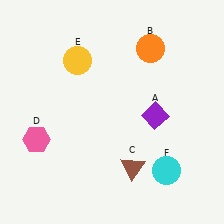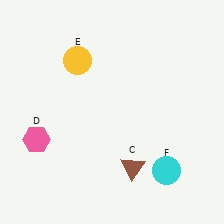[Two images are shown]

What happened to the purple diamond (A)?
The purple diamond (A) was removed in Image 2. It was in the bottom-right area of Image 1.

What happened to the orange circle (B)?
The orange circle (B) was removed in Image 2. It was in the top-right area of Image 1.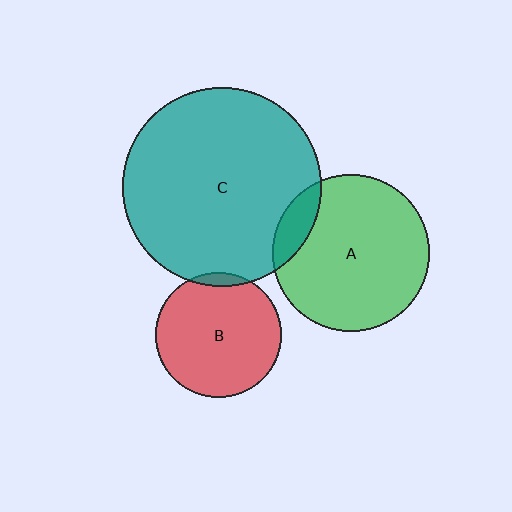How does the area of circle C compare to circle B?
Approximately 2.5 times.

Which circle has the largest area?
Circle C (teal).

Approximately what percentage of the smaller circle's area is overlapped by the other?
Approximately 10%.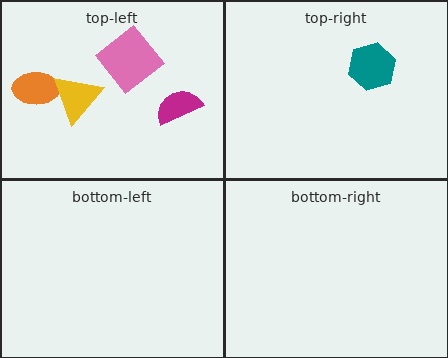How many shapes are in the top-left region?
4.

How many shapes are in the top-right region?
1.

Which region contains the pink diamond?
The top-left region.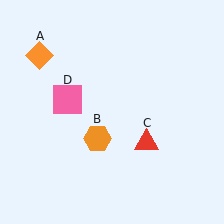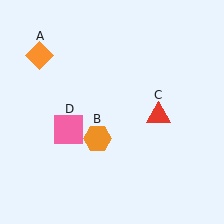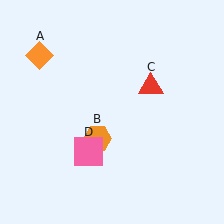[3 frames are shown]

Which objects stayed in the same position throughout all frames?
Orange diamond (object A) and orange hexagon (object B) remained stationary.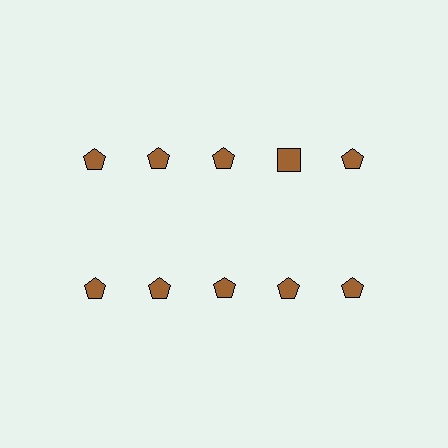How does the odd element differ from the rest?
It has a different shape: square instead of pentagon.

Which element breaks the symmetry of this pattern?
The brown square in the top row, second from right column breaks the symmetry. All other shapes are brown pentagons.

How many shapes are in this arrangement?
There are 10 shapes arranged in a grid pattern.